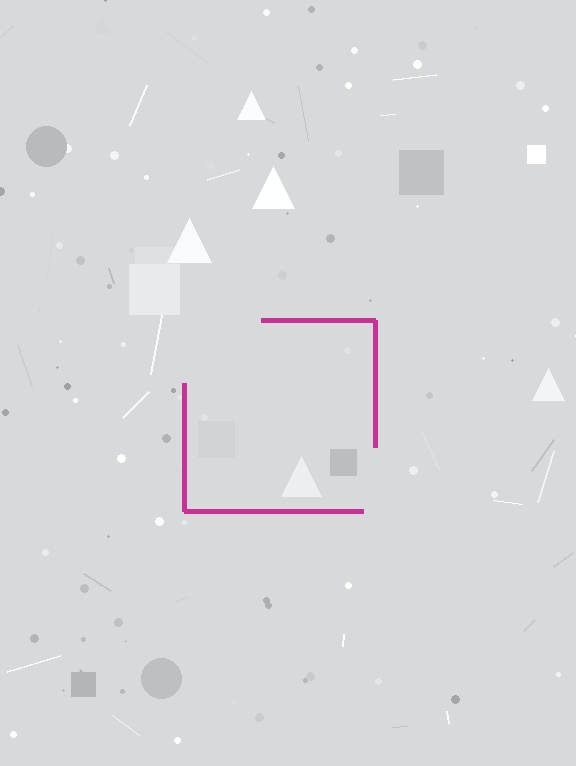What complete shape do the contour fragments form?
The contour fragments form a square.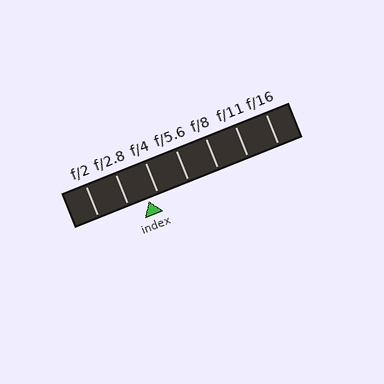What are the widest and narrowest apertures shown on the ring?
The widest aperture shown is f/2 and the narrowest is f/16.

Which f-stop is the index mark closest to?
The index mark is closest to f/4.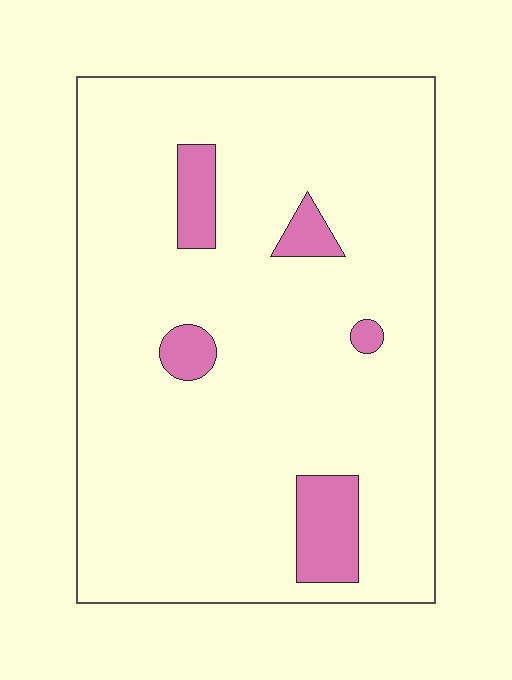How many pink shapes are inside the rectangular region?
5.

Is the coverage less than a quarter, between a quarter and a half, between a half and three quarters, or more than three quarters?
Less than a quarter.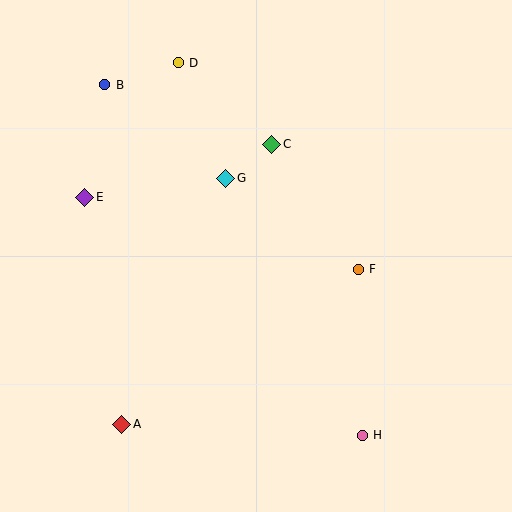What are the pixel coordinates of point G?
Point G is at (226, 178).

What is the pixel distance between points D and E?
The distance between D and E is 164 pixels.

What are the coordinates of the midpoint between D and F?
The midpoint between D and F is at (268, 166).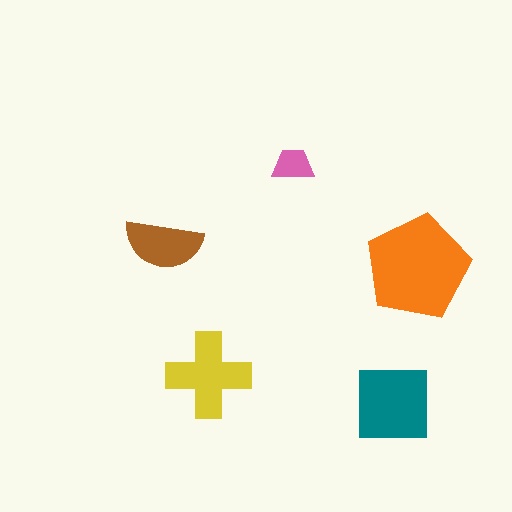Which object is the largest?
The orange pentagon.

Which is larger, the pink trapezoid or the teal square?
The teal square.